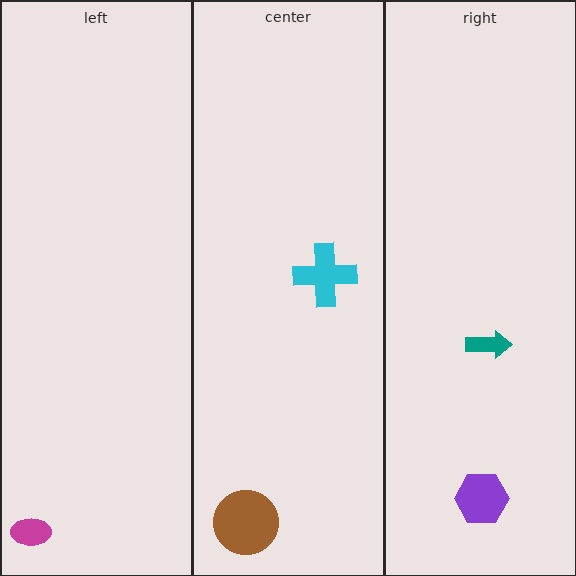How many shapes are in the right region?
2.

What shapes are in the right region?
The teal arrow, the purple hexagon.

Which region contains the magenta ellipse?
The left region.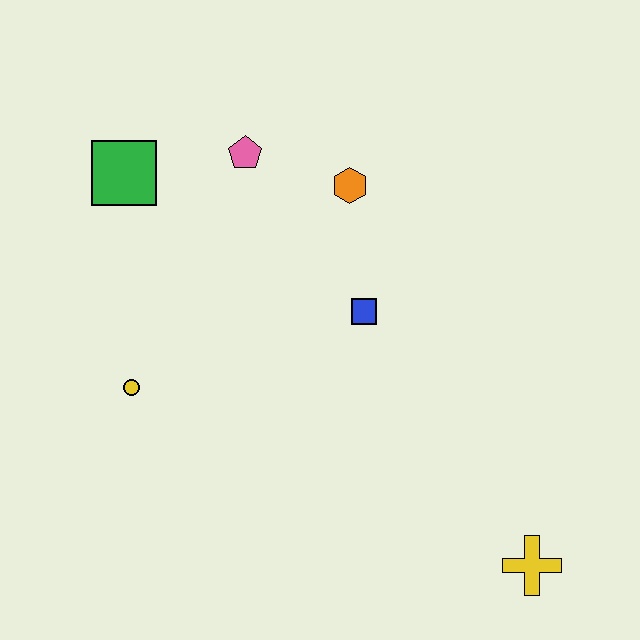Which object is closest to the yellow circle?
The green square is closest to the yellow circle.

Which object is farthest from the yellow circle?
The yellow cross is farthest from the yellow circle.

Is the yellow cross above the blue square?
No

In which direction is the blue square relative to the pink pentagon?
The blue square is below the pink pentagon.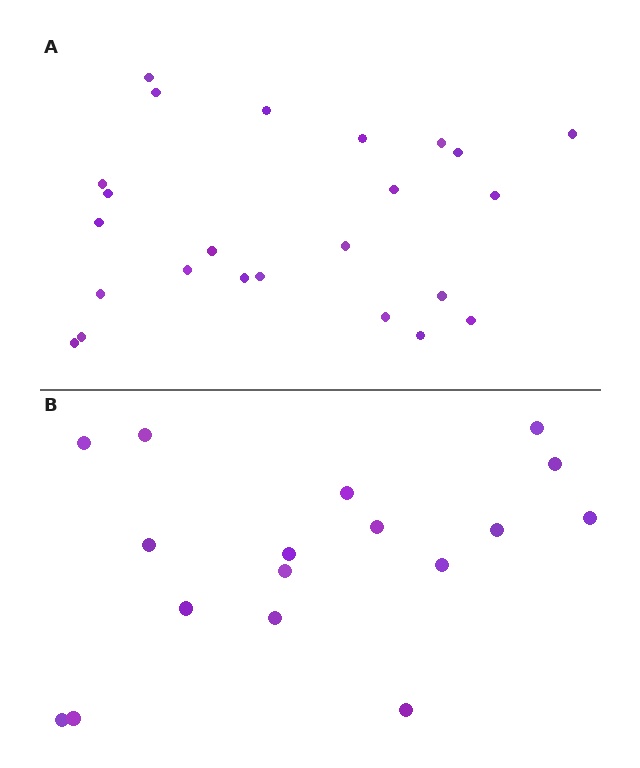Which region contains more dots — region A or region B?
Region A (the top region) has more dots.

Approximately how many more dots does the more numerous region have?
Region A has roughly 8 or so more dots than region B.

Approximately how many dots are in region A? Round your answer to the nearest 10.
About 20 dots. (The exact count is 24, which rounds to 20.)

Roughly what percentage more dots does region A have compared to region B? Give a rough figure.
About 40% more.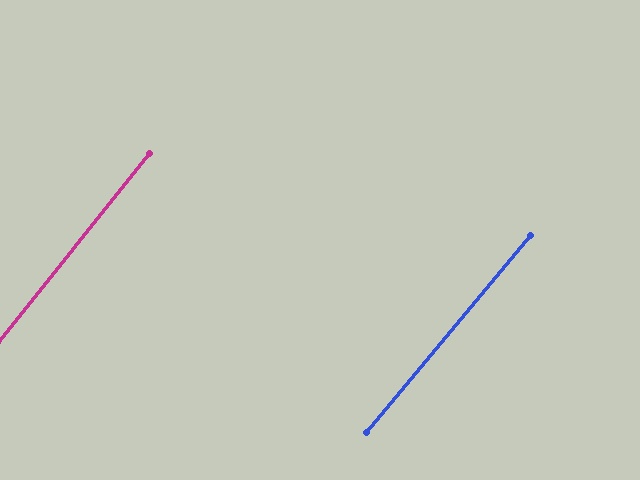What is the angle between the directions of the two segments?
Approximately 1 degree.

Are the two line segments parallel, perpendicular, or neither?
Parallel — their directions differ by only 0.9°.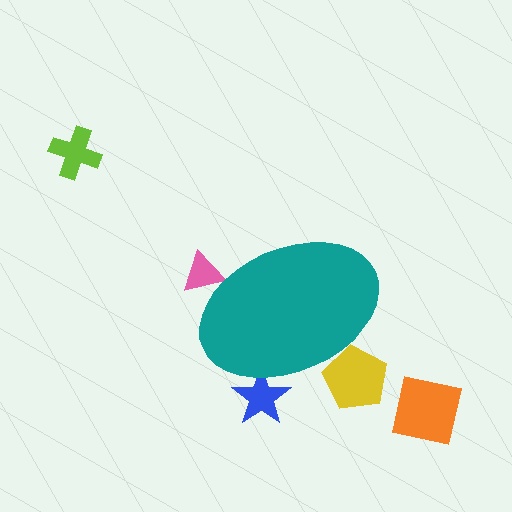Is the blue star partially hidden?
Yes, the blue star is partially hidden behind the teal ellipse.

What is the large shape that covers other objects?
A teal ellipse.